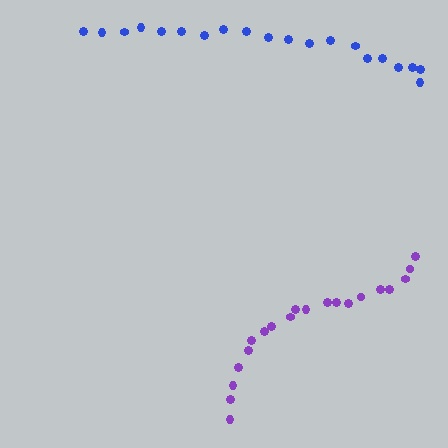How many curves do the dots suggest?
There are 2 distinct paths.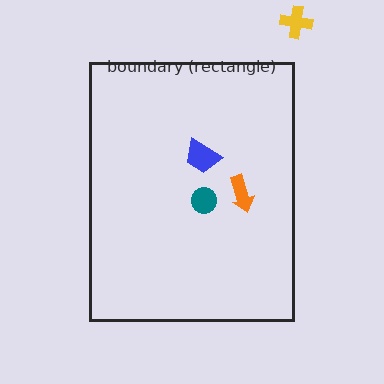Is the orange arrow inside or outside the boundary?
Inside.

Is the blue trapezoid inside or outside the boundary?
Inside.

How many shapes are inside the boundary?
3 inside, 1 outside.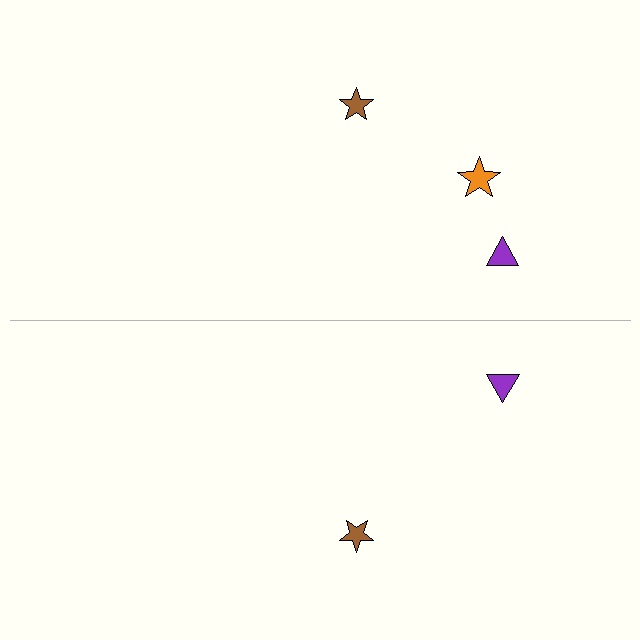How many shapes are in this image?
There are 5 shapes in this image.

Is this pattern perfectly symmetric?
No, the pattern is not perfectly symmetric. A orange star is missing from the bottom side.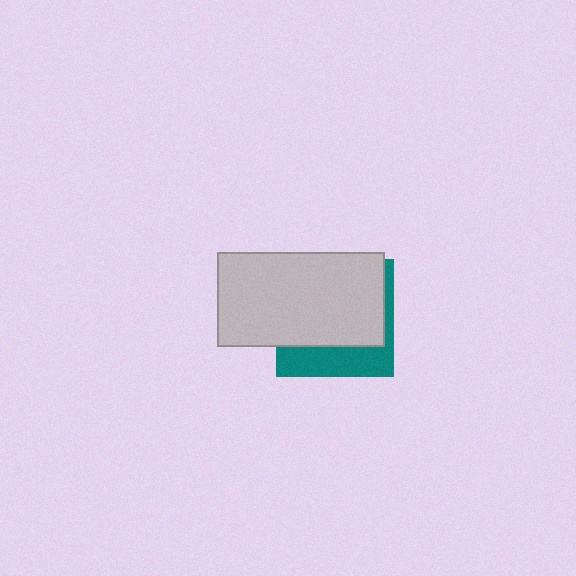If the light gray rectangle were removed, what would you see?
You would see the complete teal square.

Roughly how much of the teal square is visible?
A small part of it is visible (roughly 30%).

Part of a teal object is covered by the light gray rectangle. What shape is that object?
It is a square.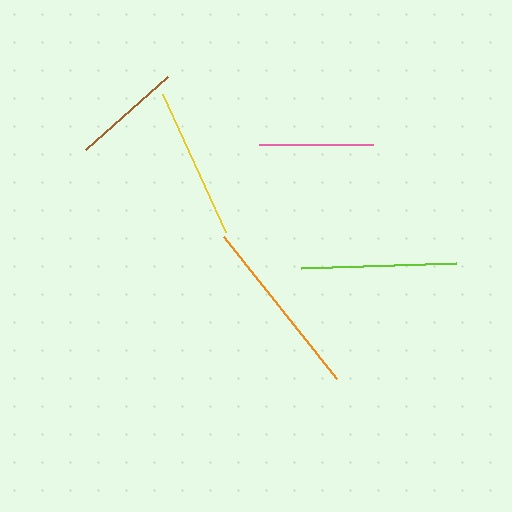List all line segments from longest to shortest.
From longest to shortest: orange, lime, yellow, pink, brown.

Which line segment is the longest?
The orange line is the longest at approximately 182 pixels.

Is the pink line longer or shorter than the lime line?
The lime line is longer than the pink line.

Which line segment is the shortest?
The brown line is the shortest at approximately 110 pixels.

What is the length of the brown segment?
The brown segment is approximately 110 pixels long.